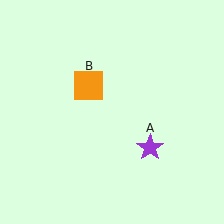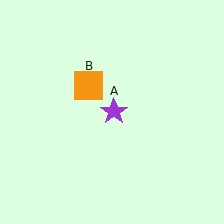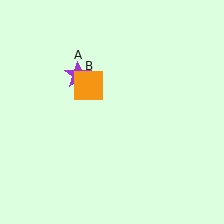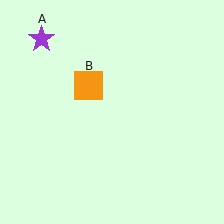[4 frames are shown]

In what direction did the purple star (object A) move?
The purple star (object A) moved up and to the left.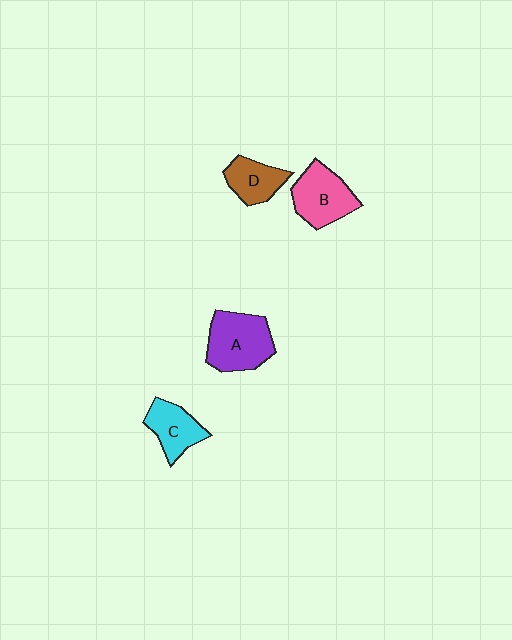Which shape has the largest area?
Shape A (purple).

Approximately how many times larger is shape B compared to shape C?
Approximately 1.3 times.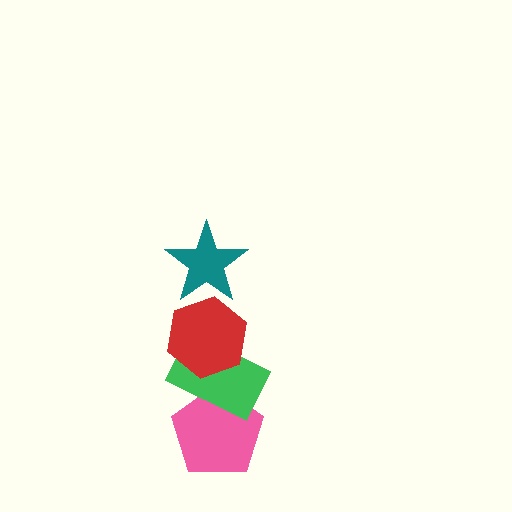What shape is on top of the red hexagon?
The teal star is on top of the red hexagon.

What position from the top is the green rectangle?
The green rectangle is 3rd from the top.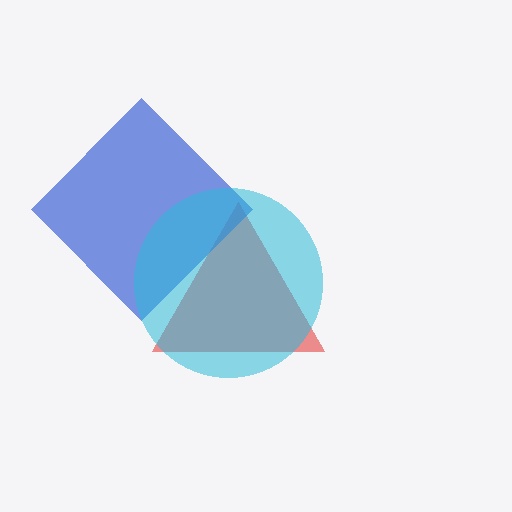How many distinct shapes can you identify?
There are 3 distinct shapes: a red triangle, a blue diamond, a cyan circle.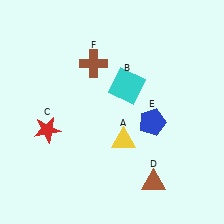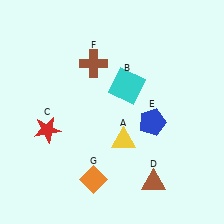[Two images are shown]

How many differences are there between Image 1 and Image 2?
There is 1 difference between the two images.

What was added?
An orange diamond (G) was added in Image 2.